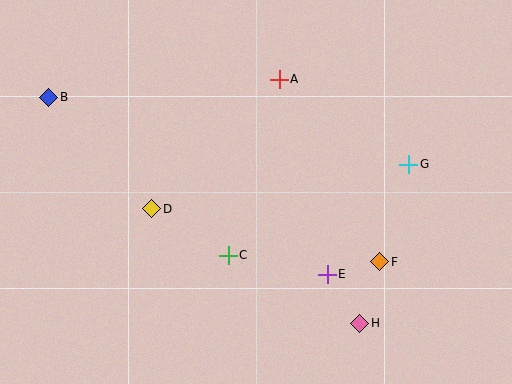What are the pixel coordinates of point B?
Point B is at (49, 97).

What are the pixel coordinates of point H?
Point H is at (360, 323).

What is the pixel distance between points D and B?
The distance between D and B is 152 pixels.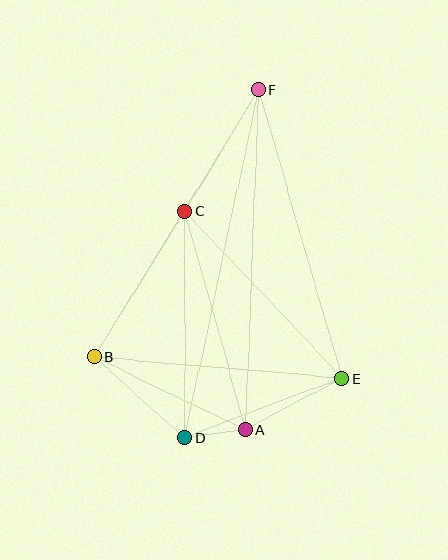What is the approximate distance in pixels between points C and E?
The distance between C and E is approximately 229 pixels.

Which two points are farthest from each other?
Points D and F are farthest from each other.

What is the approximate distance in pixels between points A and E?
The distance between A and E is approximately 110 pixels.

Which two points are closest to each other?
Points A and D are closest to each other.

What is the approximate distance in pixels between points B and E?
The distance between B and E is approximately 249 pixels.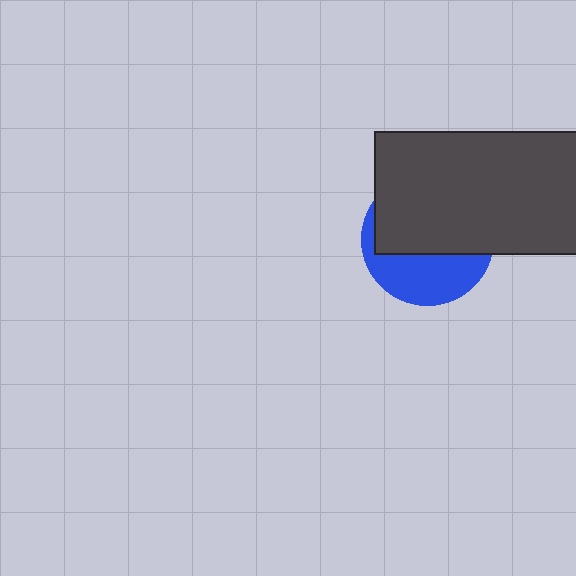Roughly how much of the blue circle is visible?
A small part of it is visible (roughly 39%).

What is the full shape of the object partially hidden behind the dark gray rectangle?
The partially hidden object is a blue circle.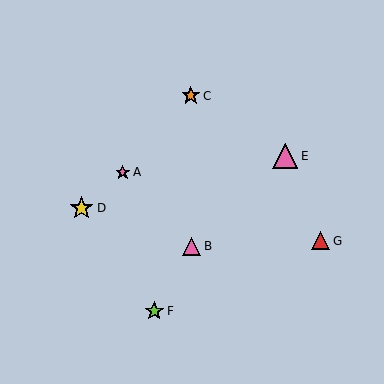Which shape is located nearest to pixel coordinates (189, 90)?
The orange star (labeled C) at (191, 96) is nearest to that location.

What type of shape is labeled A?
Shape A is a pink star.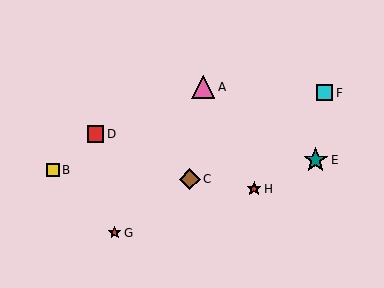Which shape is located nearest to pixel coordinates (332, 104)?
The cyan square (labeled F) at (325, 93) is nearest to that location.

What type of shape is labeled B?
Shape B is a yellow square.